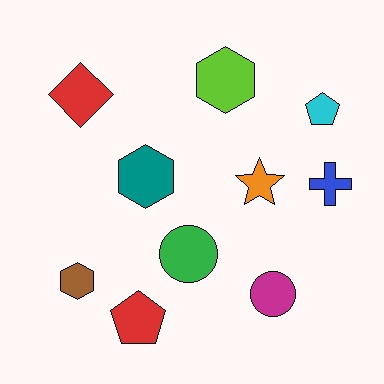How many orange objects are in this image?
There is 1 orange object.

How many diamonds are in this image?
There is 1 diamond.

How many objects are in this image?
There are 10 objects.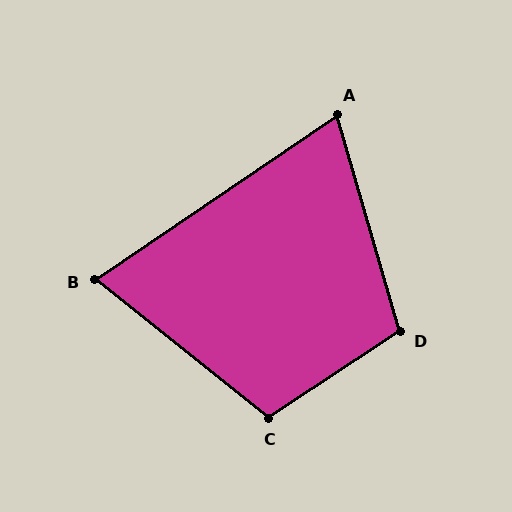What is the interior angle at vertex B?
Approximately 73 degrees (acute).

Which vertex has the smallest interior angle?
A, at approximately 72 degrees.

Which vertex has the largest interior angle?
C, at approximately 108 degrees.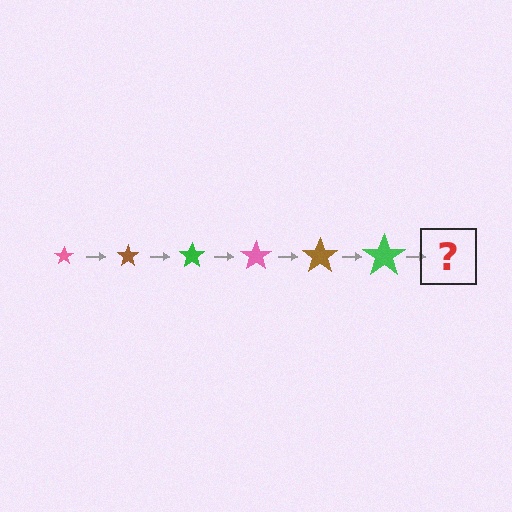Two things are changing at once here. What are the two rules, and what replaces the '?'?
The two rules are that the star grows larger each step and the color cycles through pink, brown, and green. The '?' should be a pink star, larger than the previous one.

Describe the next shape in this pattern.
It should be a pink star, larger than the previous one.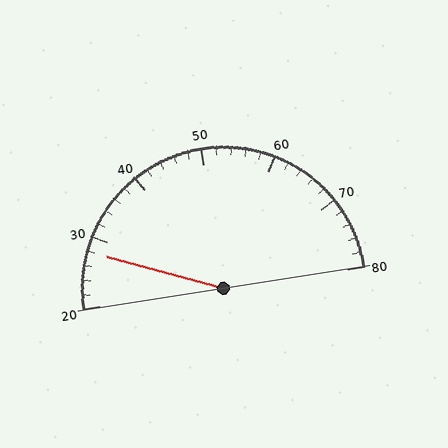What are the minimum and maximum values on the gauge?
The gauge ranges from 20 to 80.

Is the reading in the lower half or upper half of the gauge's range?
The reading is in the lower half of the range (20 to 80).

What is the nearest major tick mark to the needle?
The nearest major tick mark is 30.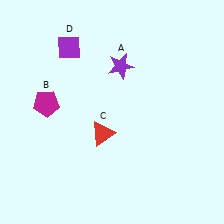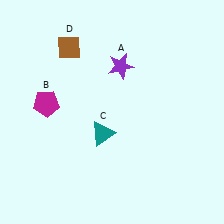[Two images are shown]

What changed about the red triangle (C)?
In Image 1, C is red. In Image 2, it changed to teal.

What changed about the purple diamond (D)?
In Image 1, D is purple. In Image 2, it changed to brown.